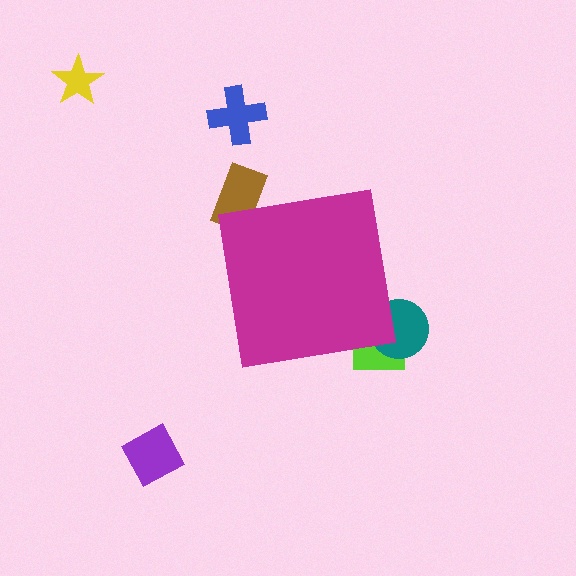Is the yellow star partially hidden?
No, the yellow star is fully visible.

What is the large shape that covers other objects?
A magenta square.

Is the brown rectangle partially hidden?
Yes, the brown rectangle is partially hidden behind the magenta square.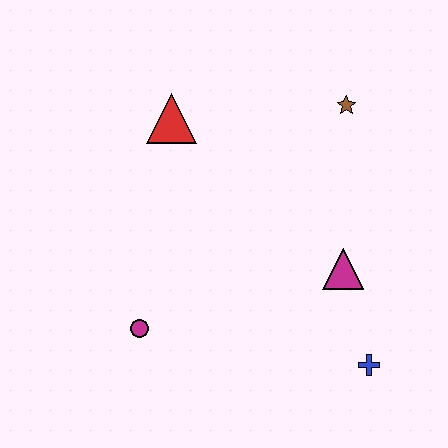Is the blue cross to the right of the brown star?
Yes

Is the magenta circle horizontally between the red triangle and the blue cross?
No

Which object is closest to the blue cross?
The magenta triangle is closest to the blue cross.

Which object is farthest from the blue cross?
The red triangle is farthest from the blue cross.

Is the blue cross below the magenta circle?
Yes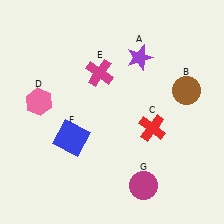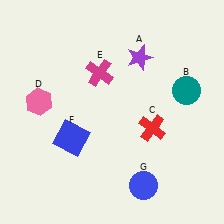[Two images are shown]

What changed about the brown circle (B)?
In Image 1, B is brown. In Image 2, it changed to teal.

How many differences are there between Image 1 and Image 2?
There are 2 differences between the two images.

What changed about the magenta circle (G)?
In Image 1, G is magenta. In Image 2, it changed to blue.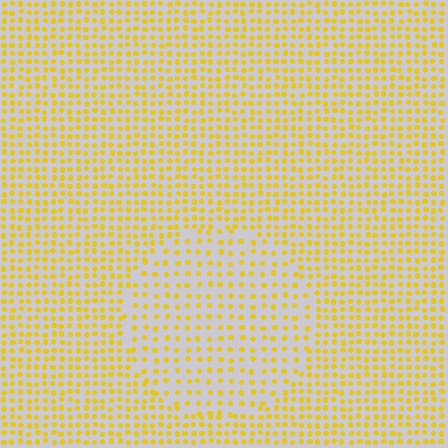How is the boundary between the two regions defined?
The boundary is defined by a change in element density (approximately 1.7x ratio). All elements are the same color, size, and shape.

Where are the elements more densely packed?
The elements are more densely packed outside the circle boundary.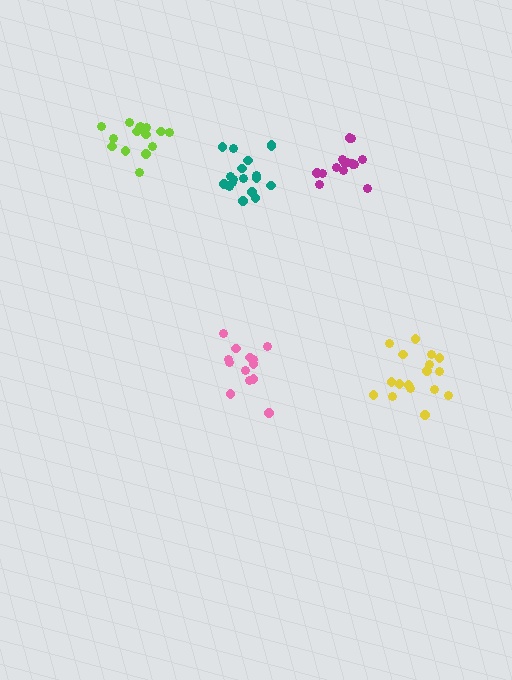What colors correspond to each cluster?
The clusters are colored: magenta, teal, pink, lime, yellow.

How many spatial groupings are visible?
There are 5 spatial groupings.